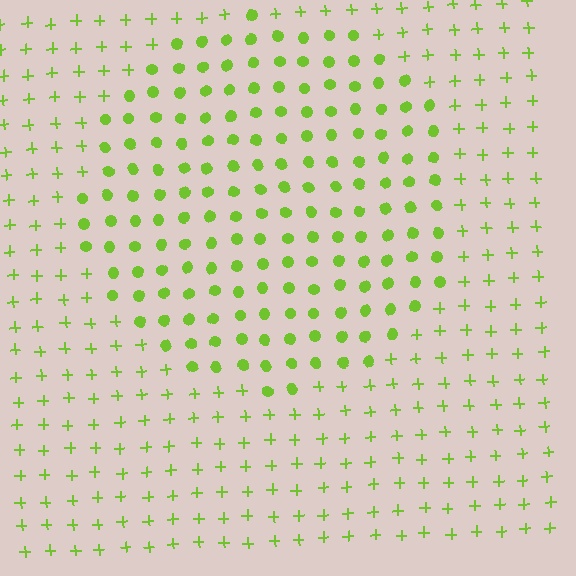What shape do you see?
I see a circle.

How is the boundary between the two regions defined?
The boundary is defined by a change in element shape: circles inside vs. plus signs outside. All elements share the same color and spacing.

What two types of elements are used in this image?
The image uses circles inside the circle region and plus signs outside it.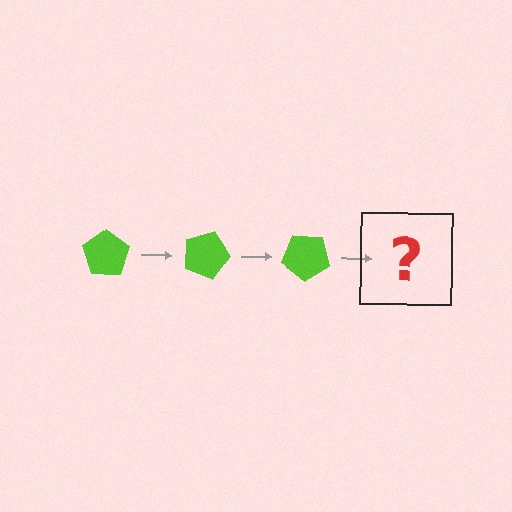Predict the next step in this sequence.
The next step is a lime pentagon rotated 60 degrees.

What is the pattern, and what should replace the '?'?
The pattern is that the pentagon rotates 20 degrees each step. The '?' should be a lime pentagon rotated 60 degrees.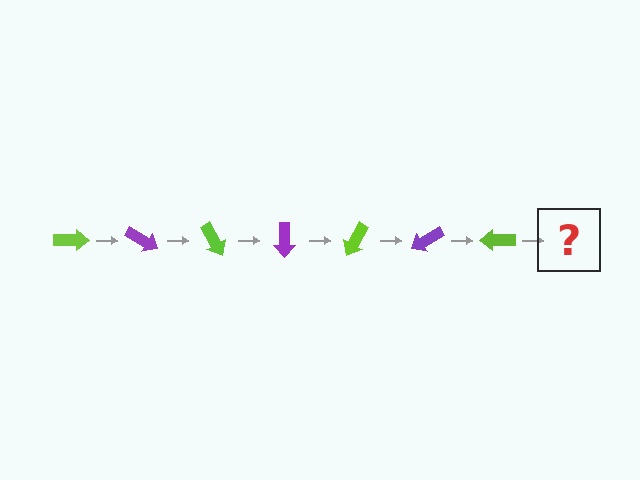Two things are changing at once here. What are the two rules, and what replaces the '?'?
The two rules are that it rotates 30 degrees each step and the color cycles through lime and purple. The '?' should be a purple arrow, rotated 210 degrees from the start.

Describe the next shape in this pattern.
It should be a purple arrow, rotated 210 degrees from the start.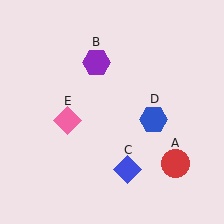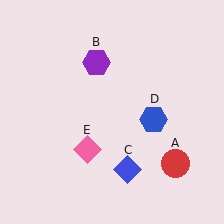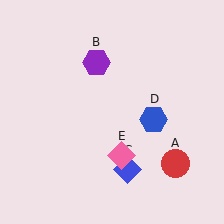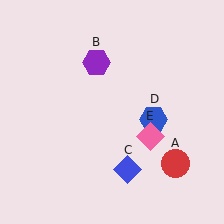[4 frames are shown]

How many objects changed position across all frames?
1 object changed position: pink diamond (object E).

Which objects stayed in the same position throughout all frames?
Red circle (object A) and purple hexagon (object B) and blue diamond (object C) and blue hexagon (object D) remained stationary.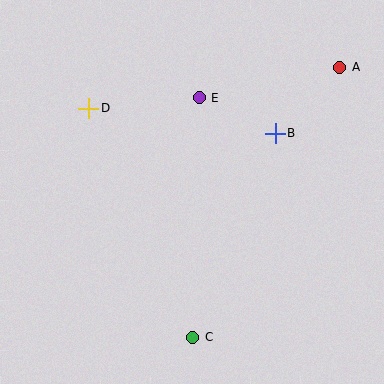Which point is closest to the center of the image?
Point E at (199, 98) is closest to the center.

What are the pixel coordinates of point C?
Point C is at (193, 337).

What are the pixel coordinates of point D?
Point D is at (89, 108).